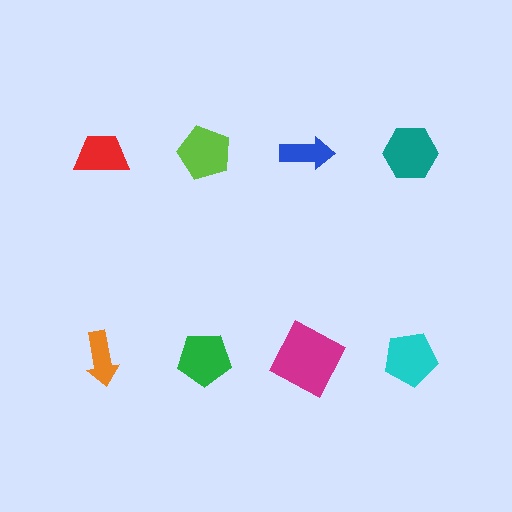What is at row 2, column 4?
A cyan pentagon.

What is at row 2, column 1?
An orange arrow.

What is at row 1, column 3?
A blue arrow.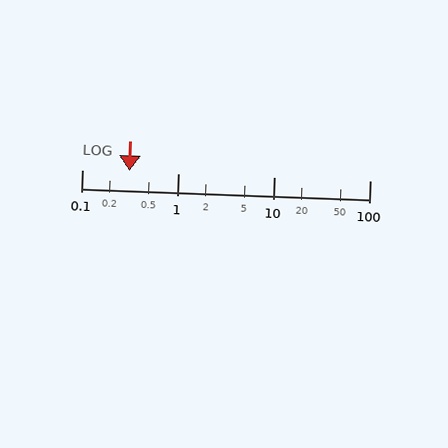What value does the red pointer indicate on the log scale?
The pointer indicates approximately 0.31.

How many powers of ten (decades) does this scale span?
The scale spans 3 decades, from 0.1 to 100.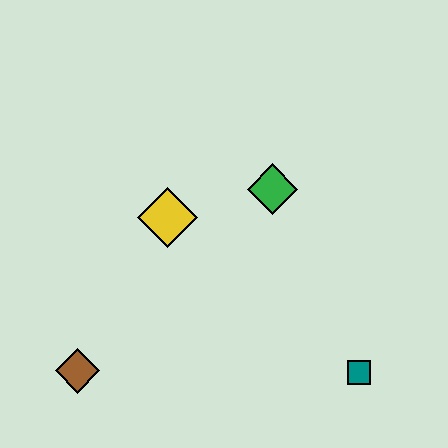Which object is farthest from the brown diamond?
The teal square is farthest from the brown diamond.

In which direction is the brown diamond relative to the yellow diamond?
The brown diamond is below the yellow diamond.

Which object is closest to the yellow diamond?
The green diamond is closest to the yellow diamond.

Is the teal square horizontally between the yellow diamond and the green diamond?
No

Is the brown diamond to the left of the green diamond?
Yes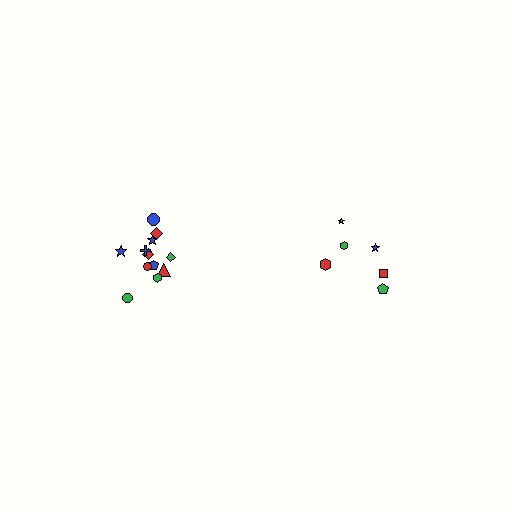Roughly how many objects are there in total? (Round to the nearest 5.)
Roughly 20 objects in total.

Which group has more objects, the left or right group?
The left group.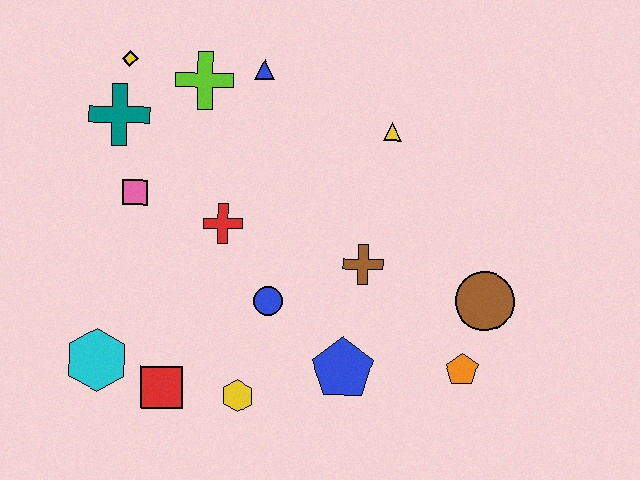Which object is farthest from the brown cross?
The yellow diamond is farthest from the brown cross.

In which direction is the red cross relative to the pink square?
The red cross is to the right of the pink square.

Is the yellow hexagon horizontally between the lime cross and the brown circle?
Yes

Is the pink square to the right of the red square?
No